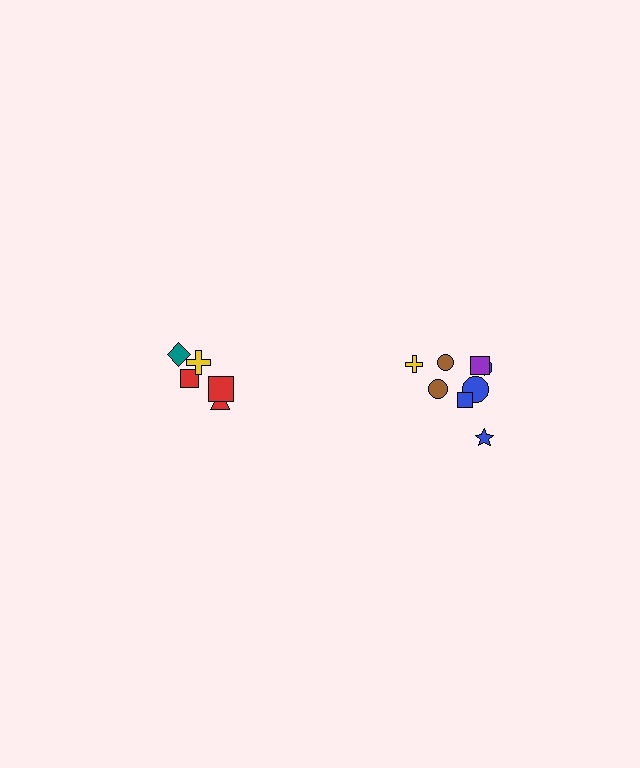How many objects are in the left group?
There are 5 objects.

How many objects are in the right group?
There are 8 objects.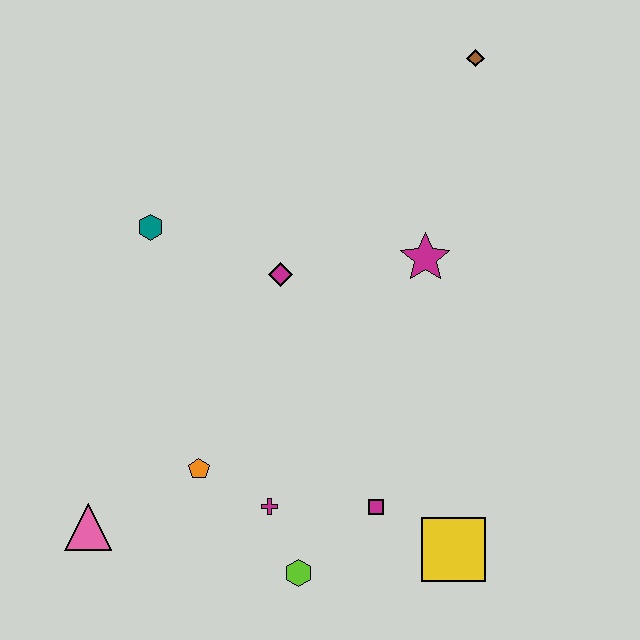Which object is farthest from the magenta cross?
The brown diamond is farthest from the magenta cross.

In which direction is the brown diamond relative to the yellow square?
The brown diamond is above the yellow square.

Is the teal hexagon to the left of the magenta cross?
Yes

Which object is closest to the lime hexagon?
The magenta cross is closest to the lime hexagon.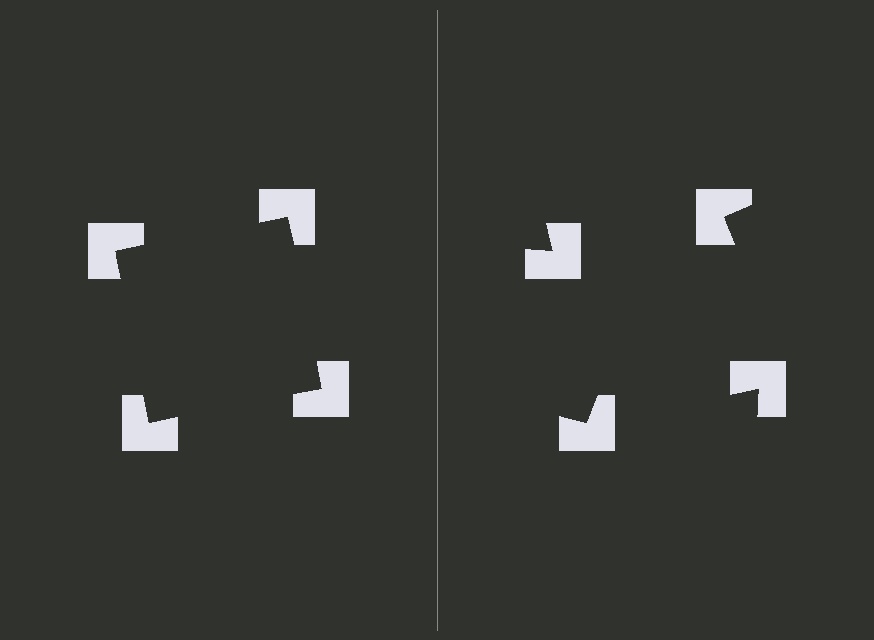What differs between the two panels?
The notched squares are positioned identically on both sides; only the wedge orientations differ. On the left they align to a square; on the right they are misaligned.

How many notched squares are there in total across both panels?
8 — 4 on each side.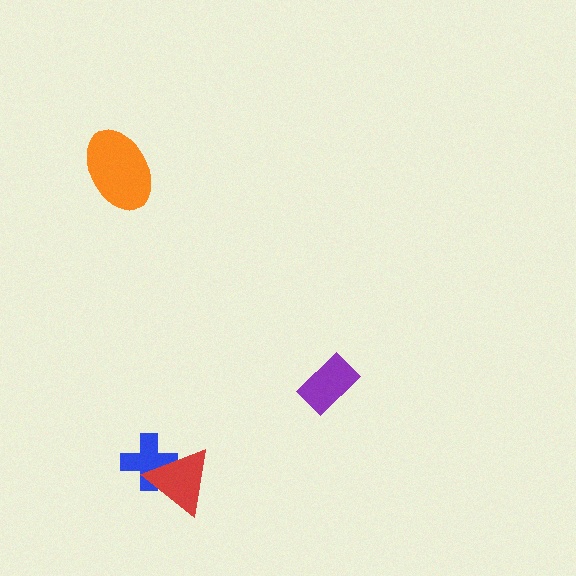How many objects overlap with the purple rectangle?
0 objects overlap with the purple rectangle.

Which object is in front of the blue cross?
The red triangle is in front of the blue cross.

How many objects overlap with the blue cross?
1 object overlaps with the blue cross.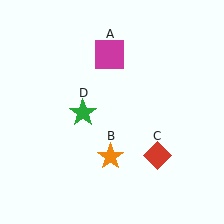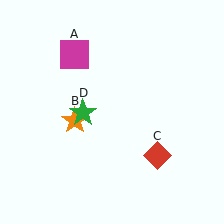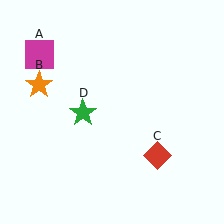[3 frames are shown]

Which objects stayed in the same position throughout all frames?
Red diamond (object C) and green star (object D) remained stationary.